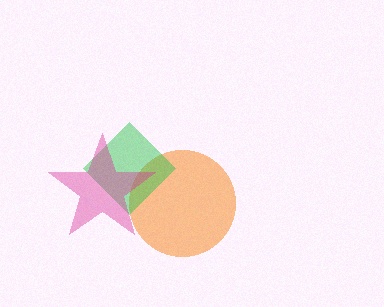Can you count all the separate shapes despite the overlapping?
Yes, there are 3 separate shapes.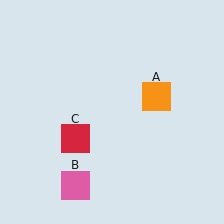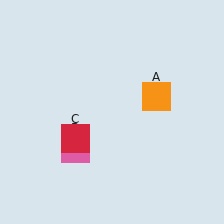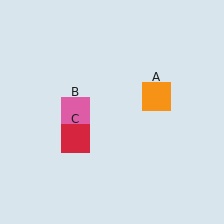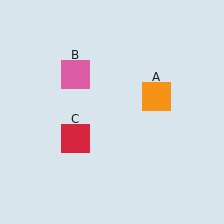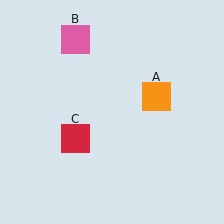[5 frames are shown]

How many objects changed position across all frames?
1 object changed position: pink square (object B).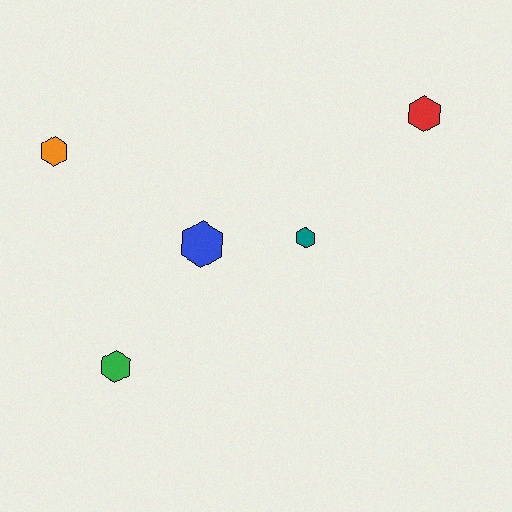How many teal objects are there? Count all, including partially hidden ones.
There is 1 teal object.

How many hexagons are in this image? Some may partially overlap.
There are 5 hexagons.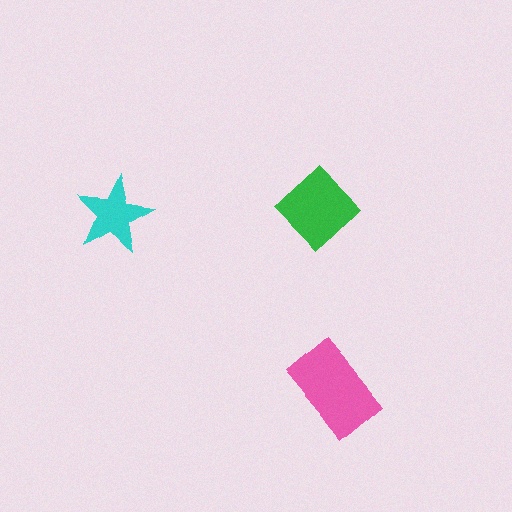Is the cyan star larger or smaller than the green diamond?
Smaller.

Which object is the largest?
The pink rectangle.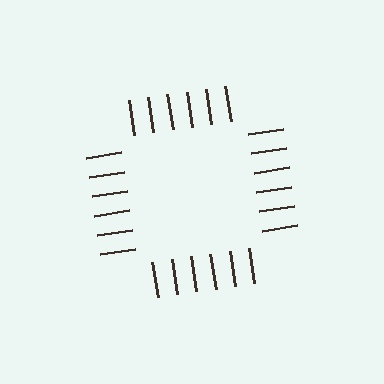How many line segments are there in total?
24 — 6 along each of the 4 edges.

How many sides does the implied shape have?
4 sides — the line-ends trace a square.